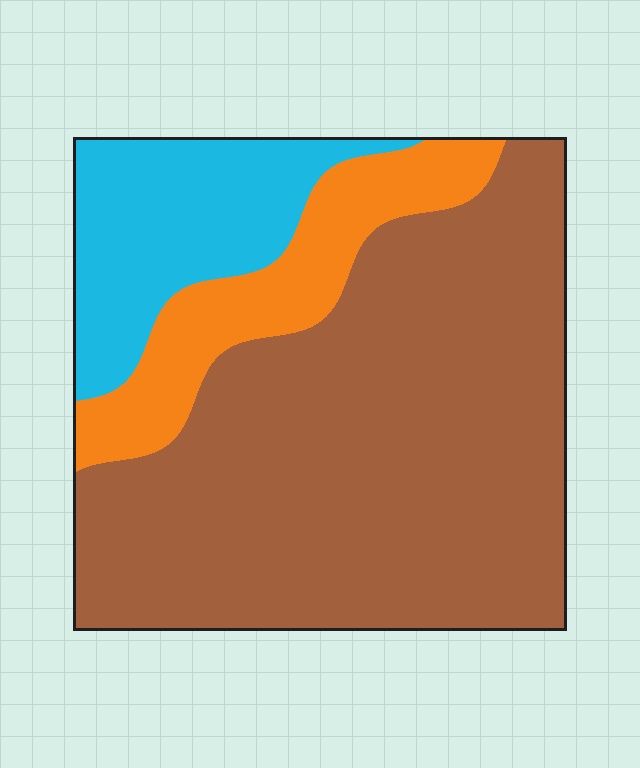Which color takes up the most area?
Brown, at roughly 65%.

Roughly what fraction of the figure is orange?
Orange takes up about one sixth (1/6) of the figure.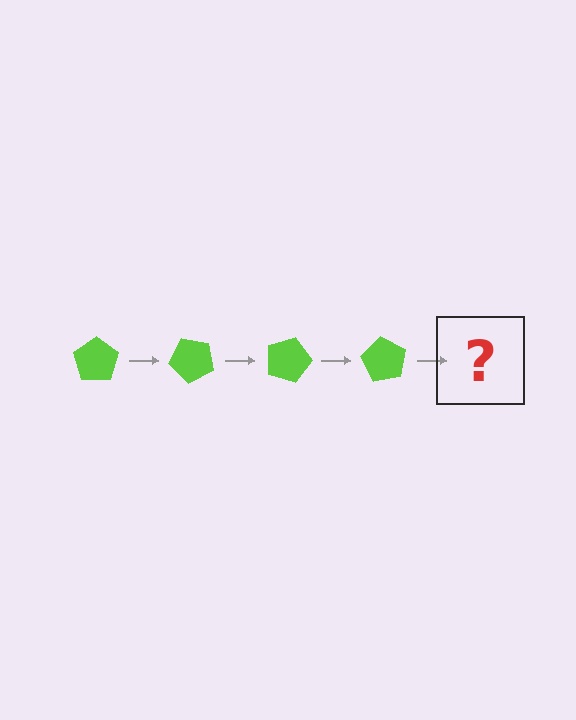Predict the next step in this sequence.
The next step is a lime pentagon rotated 180 degrees.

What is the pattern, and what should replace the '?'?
The pattern is that the pentagon rotates 45 degrees each step. The '?' should be a lime pentagon rotated 180 degrees.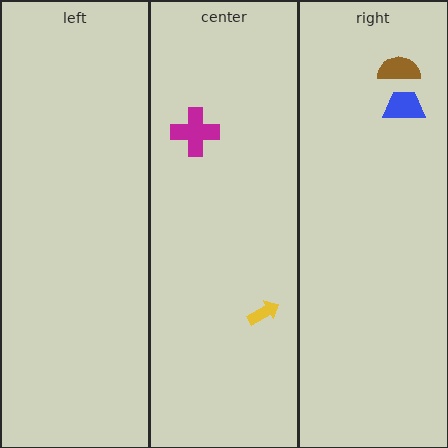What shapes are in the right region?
The blue trapezoid, the brown semicircle.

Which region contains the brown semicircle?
The right region.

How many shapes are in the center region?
2.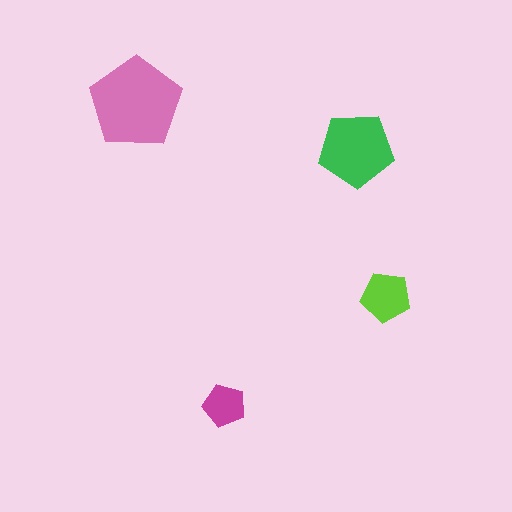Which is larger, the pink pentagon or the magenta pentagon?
The pink one.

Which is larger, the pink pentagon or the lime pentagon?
The pink one.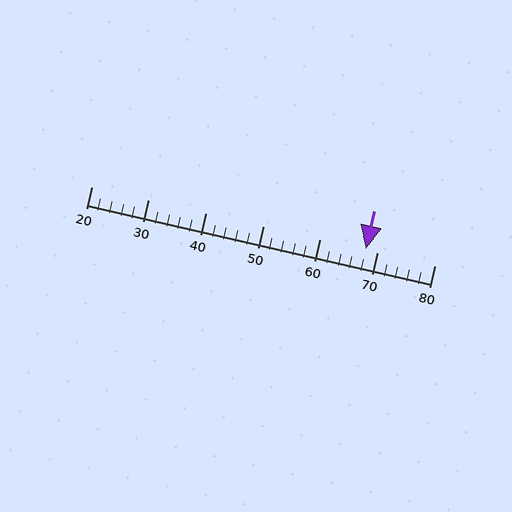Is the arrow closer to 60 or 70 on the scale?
The arrow is closer to 70.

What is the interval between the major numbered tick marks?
The major tick marks are spaced 10 units apart.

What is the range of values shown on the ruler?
The ruler shows values from 20 to 80.